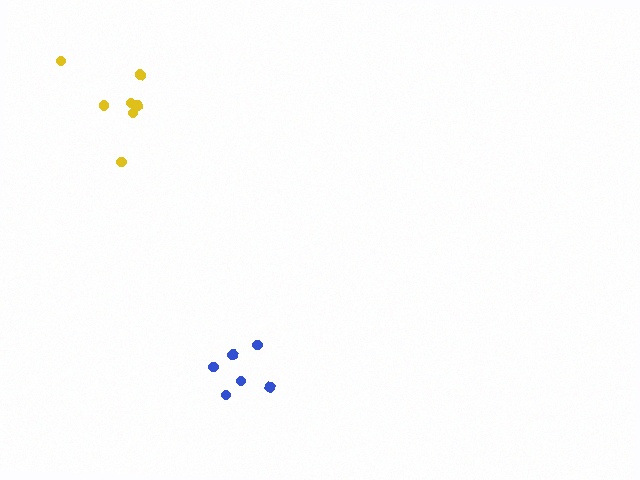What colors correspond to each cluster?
The clusters are colored: blue, yellow.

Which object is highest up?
The yellow cluster is topmost.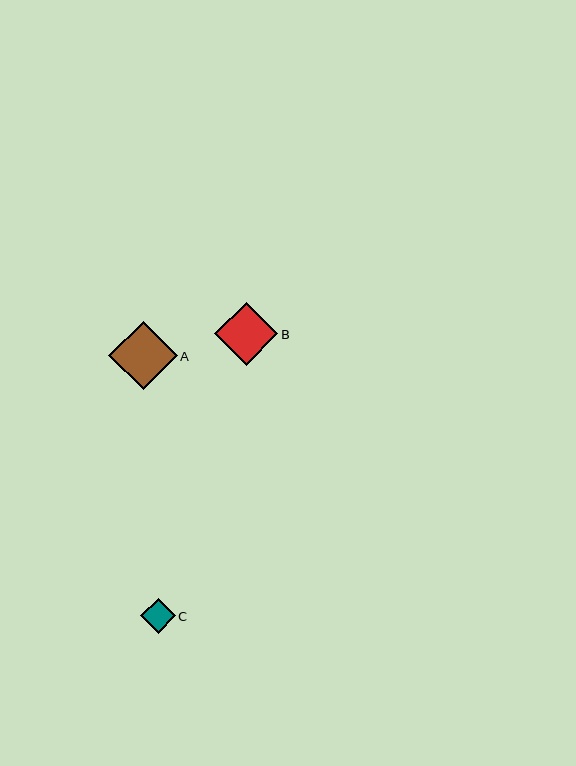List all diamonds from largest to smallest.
From largest to smallest: A, B, C.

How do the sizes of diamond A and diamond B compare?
Diamond A and diamond B are approximately the same size.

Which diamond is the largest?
Diamond A is the largest with a size of approximately 68 pixels.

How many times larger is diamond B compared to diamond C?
Diamond B is approximately 1.8 times the size of diamond C.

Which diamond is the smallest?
Diamond C is the smallest with a size of approximately 35 pixels.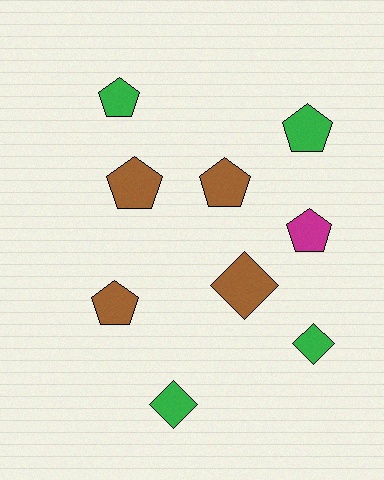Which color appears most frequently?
Green, with 4 objects.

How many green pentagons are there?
There are 2 green pentagons.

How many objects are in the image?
There are 9 objects.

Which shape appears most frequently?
Pentagon, with 6 objects.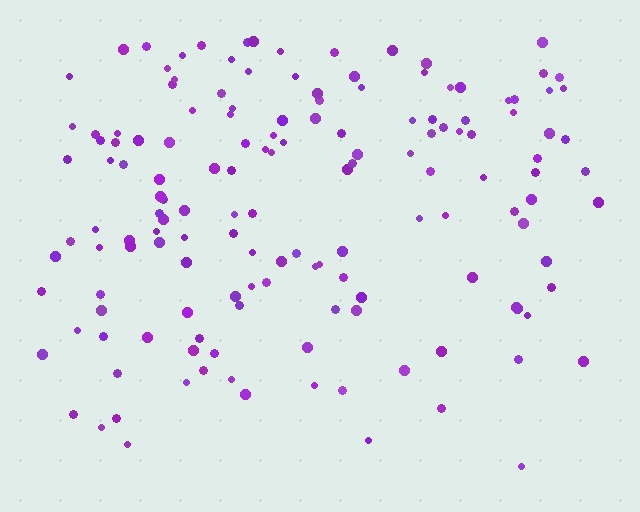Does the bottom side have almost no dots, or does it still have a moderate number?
Still a moderate number, just noticeably fewer than the top.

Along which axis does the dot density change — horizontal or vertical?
Vertical.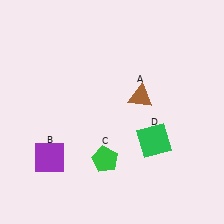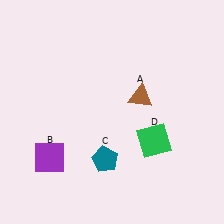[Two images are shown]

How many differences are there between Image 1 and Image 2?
There is 1 difference between the two images.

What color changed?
The pentagon (C) changed from green in Image 1 to teal in Image 2.